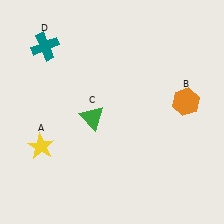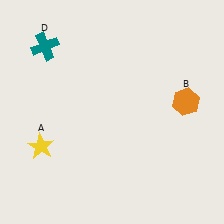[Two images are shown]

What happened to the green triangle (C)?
The green triangle (C) was removed in Image 2. It was in the bottom-left area of Image 1.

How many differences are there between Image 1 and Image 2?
There is 1 difference between the two images.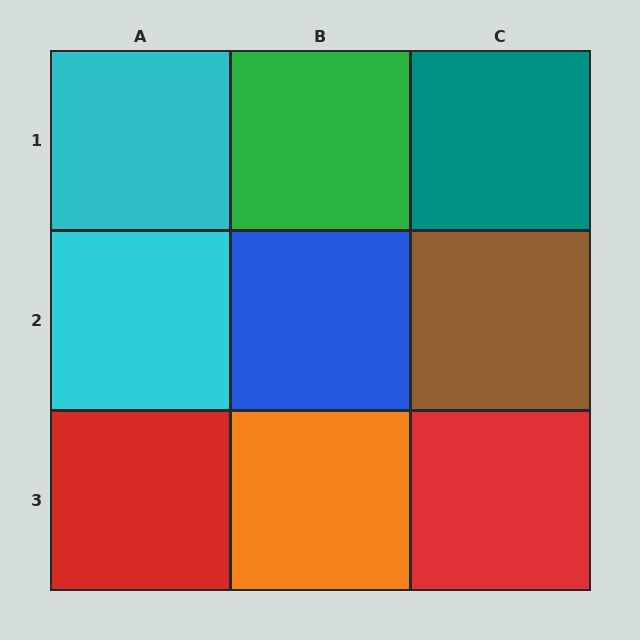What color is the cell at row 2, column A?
Cyan.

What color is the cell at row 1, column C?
Teal.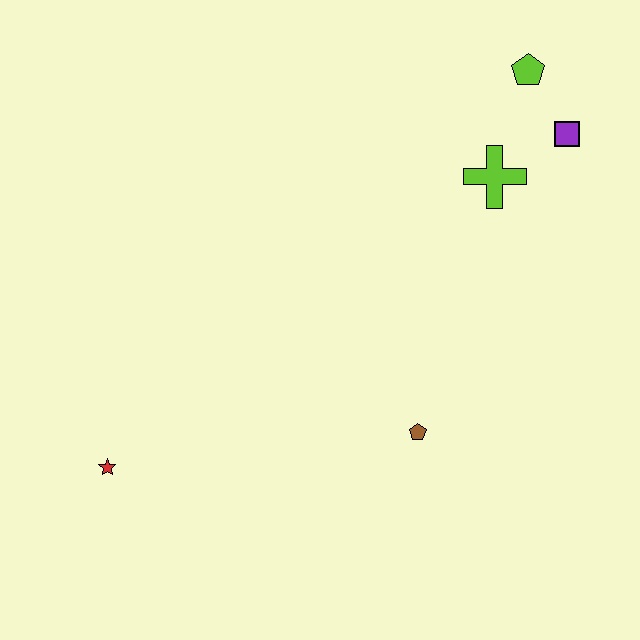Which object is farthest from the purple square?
The red star is farthest from the purple square.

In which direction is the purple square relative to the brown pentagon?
The purple square is above the brown pentagon.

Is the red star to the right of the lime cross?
No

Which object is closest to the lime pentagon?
The purple square is closest to the lime pentagon.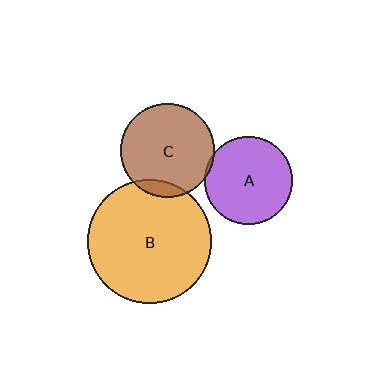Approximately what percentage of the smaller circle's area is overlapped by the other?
Approximately 10%.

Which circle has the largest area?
Circle B (orange).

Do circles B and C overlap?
Yes.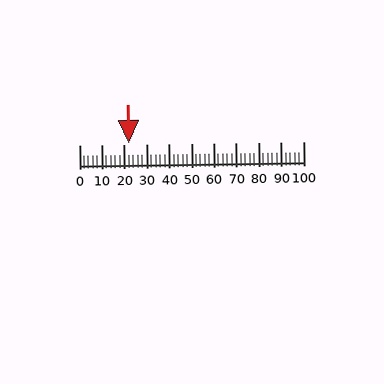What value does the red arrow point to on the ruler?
The red arrow points to approximately 22.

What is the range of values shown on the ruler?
The ruler shows values from 0 to 100.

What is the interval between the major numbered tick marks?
The major tick marks are spaced 10 units apart.